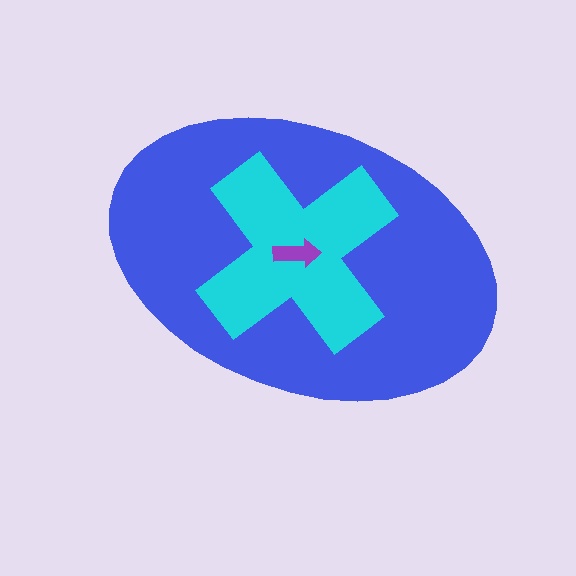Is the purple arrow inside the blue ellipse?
Yes.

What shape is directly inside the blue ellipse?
The cyan cross.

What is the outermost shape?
The blue ellipse.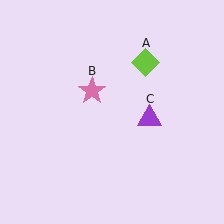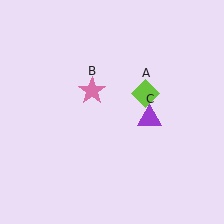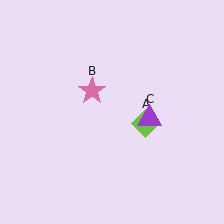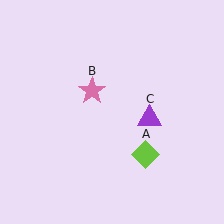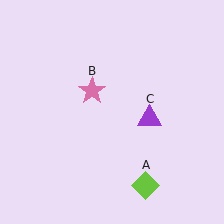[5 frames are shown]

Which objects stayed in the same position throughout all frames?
Pink star (object B) and purple triangle (object C) remained stationary.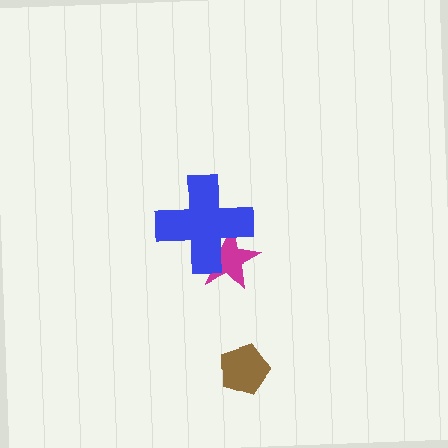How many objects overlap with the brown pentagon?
0 objects overlap with the brown pentagon.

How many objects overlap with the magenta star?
1 object overlaps with the magenta star.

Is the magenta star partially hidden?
Yes, it is partially covered by another shape.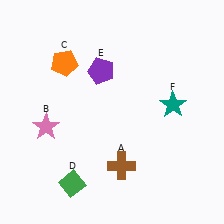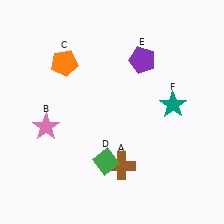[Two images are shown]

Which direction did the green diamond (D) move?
The green diamond (D) moved right.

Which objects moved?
The objects that moved are: the green diamond (D), the purple pentagon (E).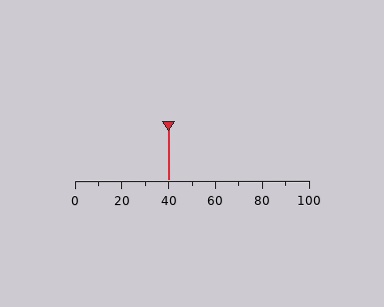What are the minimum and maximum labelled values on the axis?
The axis runs from 0 to 100.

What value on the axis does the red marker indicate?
The marker indicates approximately 40.